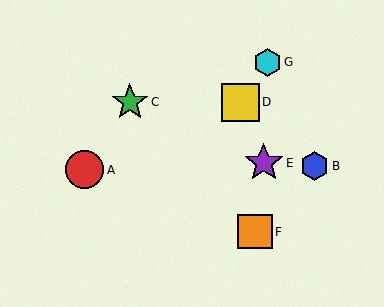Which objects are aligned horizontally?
Objects C, D are aligned horizontally.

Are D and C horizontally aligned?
Yes, both are at y≈102.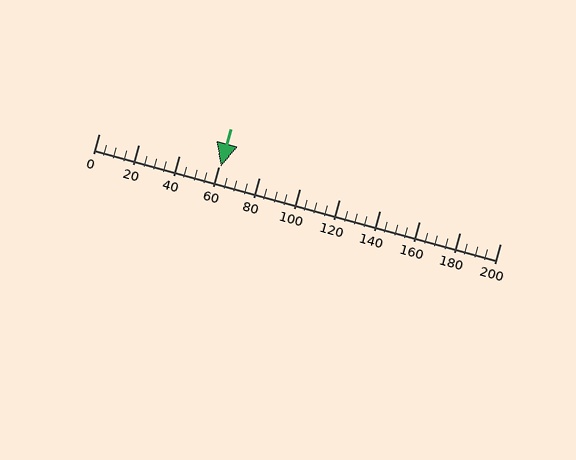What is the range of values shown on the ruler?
The ruler shows values from 0 to 200.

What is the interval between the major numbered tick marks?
The major tick marks are spaced 20 units apart.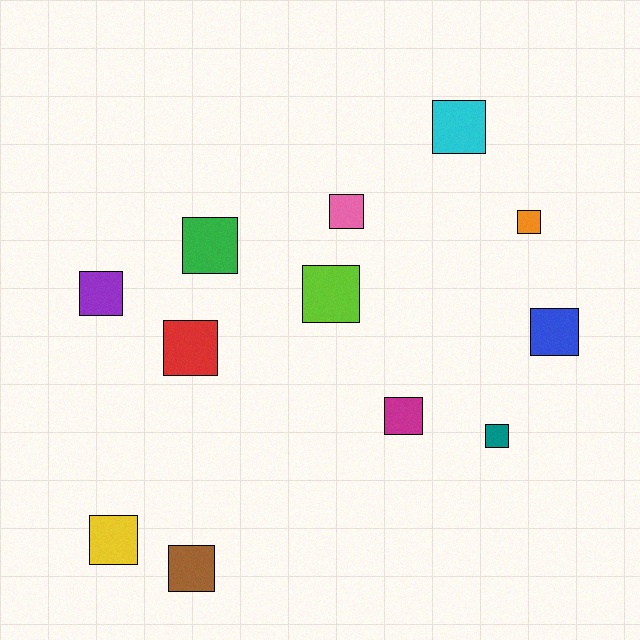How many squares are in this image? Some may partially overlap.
There are 12 squares.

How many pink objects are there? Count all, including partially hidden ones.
There is 1 pink object.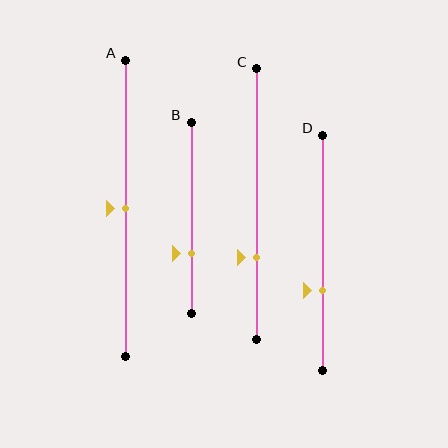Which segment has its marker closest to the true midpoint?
Segment A has its marker closest to the true midpoint.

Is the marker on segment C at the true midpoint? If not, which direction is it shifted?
No, the marker on segment C is shifted downward by about 20% of the segment length.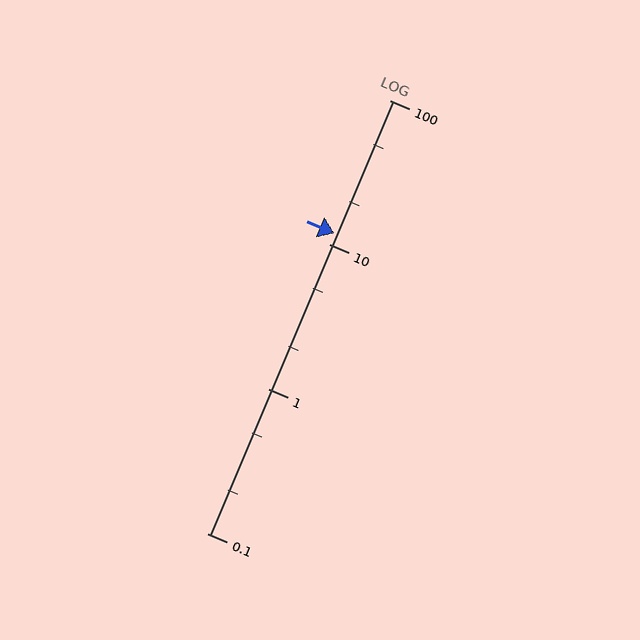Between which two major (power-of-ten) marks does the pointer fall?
The pointer is between 10 and 100.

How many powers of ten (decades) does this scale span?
The scale spans 3 decades, from 0.1 to 100.